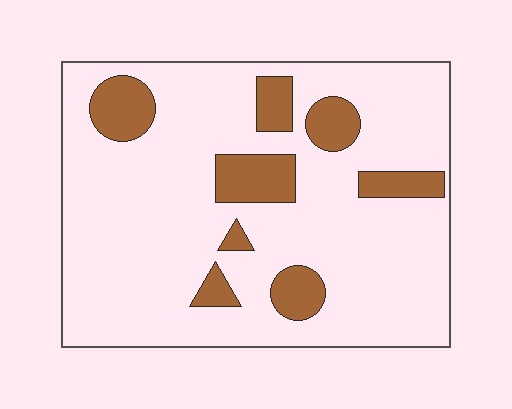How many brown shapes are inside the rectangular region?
8.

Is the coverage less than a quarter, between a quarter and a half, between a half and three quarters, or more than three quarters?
Less than a quarter.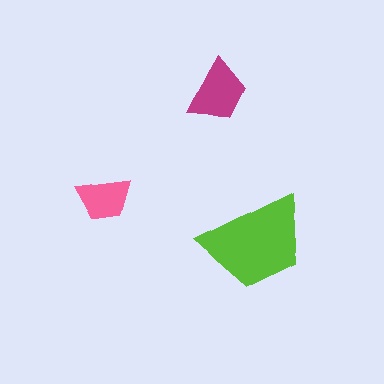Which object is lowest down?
The lime trapezoid is bottommost.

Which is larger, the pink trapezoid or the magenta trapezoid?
The magenta one.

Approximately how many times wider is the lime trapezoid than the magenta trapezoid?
About 1.5 times wider.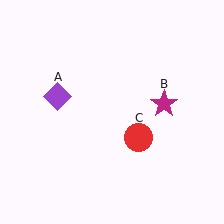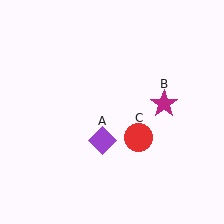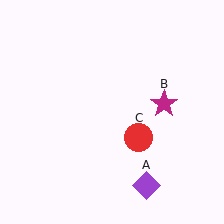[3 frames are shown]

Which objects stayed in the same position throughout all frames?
Magenta star (object B) and red circle (object C) remained stationary.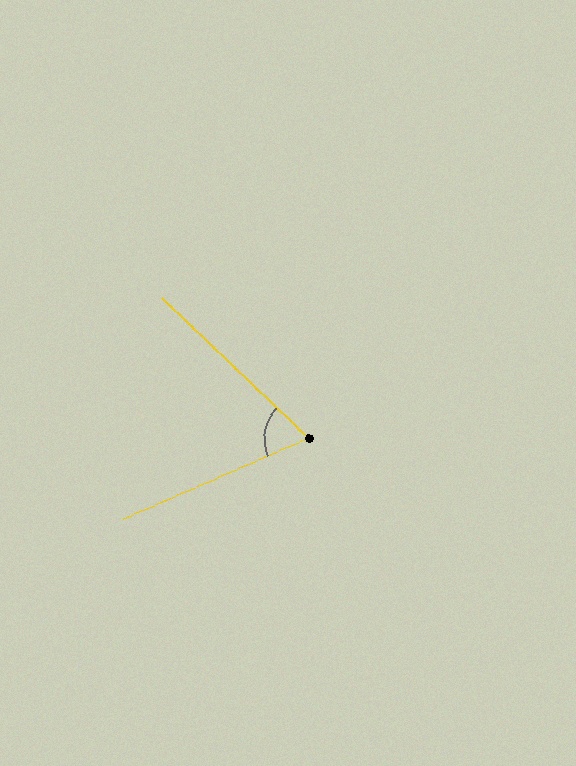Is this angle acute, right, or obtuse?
It is acute.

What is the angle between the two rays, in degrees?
Approximately 67 degrees.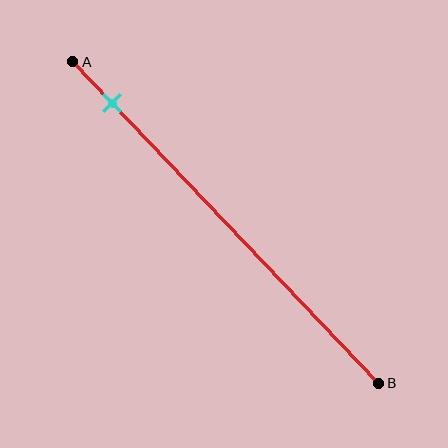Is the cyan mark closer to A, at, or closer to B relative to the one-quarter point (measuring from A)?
The cyan mark is closer to point A than the one-quarter point of segment AB.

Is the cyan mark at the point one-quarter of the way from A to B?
No, the mark is at about 15% from A, not at the 25% one-quarter point.